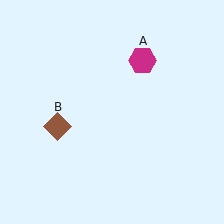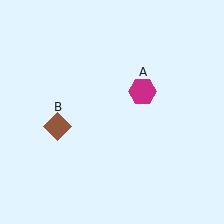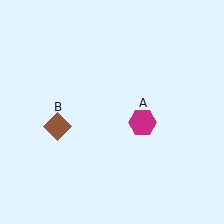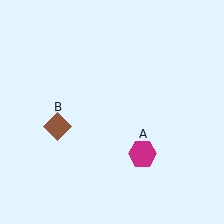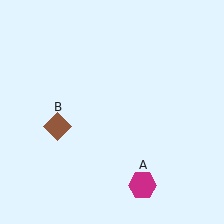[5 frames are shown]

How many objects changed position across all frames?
1 object changed position: magenta hexagon (object A).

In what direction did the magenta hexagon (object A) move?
The magenta hexagon (object A) moved down.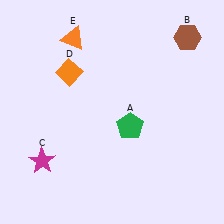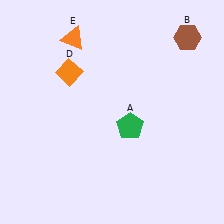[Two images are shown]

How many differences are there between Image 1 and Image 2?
There is 1 difference between the two images.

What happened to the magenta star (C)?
The magenta star (C) was removed in Image 2. It was in the bottom-left area of Image 1.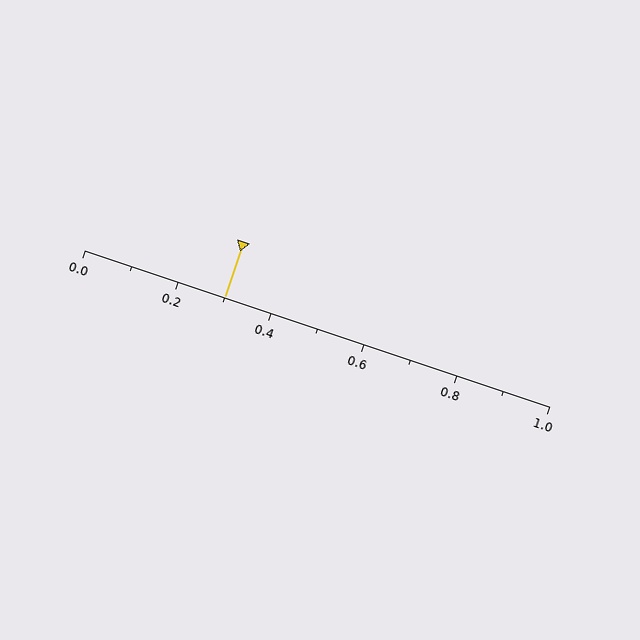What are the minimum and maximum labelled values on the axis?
The axis runs from 0.0 to 1.0.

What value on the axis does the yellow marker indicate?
The marker indicates approximately 0.3.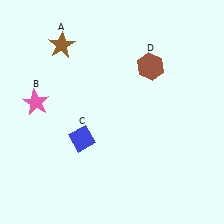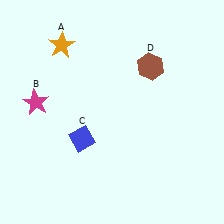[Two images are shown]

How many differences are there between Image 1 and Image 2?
There are 2 differences between the two images.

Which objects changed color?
A changed from brown to orange. B changed from pink to magenta.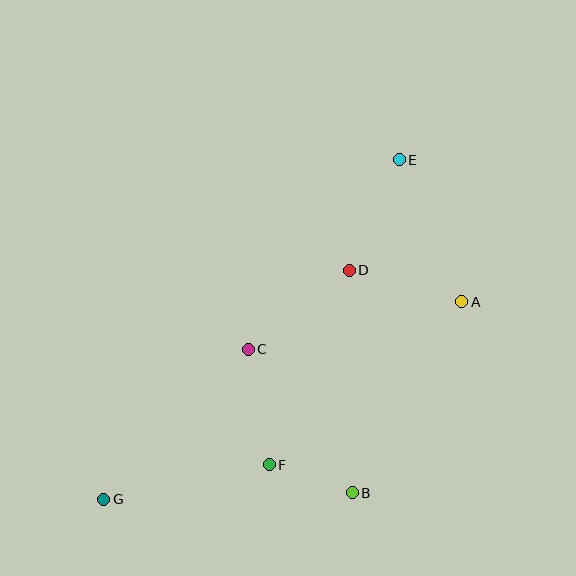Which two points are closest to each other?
Points B and F are closest to each other.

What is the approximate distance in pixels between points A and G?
The distance between A and G is approximately 409 pixels.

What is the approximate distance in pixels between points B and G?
The distance between B and G is approximately 249 pixels.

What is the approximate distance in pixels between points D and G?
The distance between D and G is approximately 336 pixels.